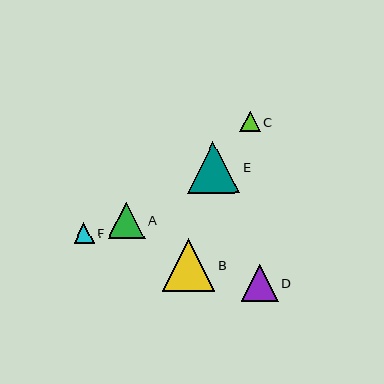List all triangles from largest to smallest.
From largest to smallest: B, E, D, A, F, C.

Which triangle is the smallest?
Triangle C is the smallest with a size of approximately 20 pixels.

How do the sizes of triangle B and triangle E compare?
Triangle B and triangle E are approximately the same size.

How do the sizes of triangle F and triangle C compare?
Triangle F and triangle C are approximately the same size.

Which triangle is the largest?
Triangle B is the largest with a size of approximately 52 pixels.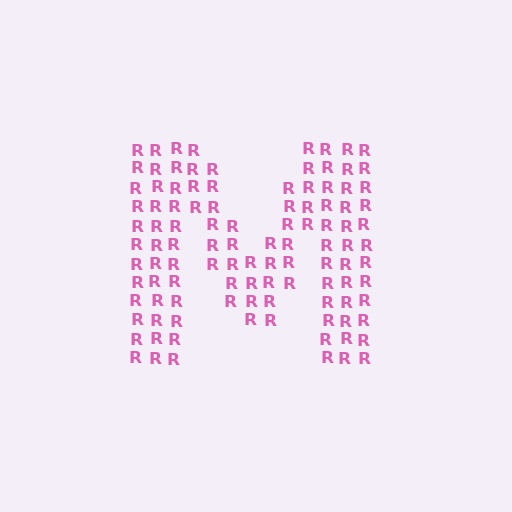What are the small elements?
The small elements are letter R's.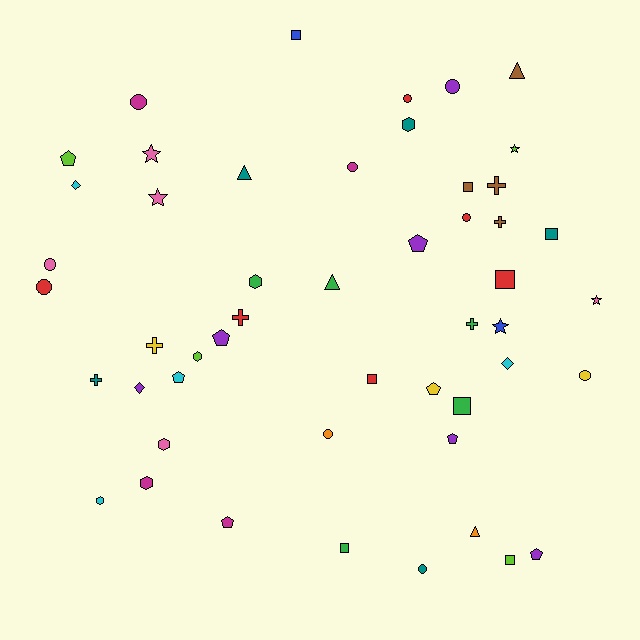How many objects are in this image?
There are 50 objects.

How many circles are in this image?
There are 10 circles.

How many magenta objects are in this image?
There are 4 magenta objects.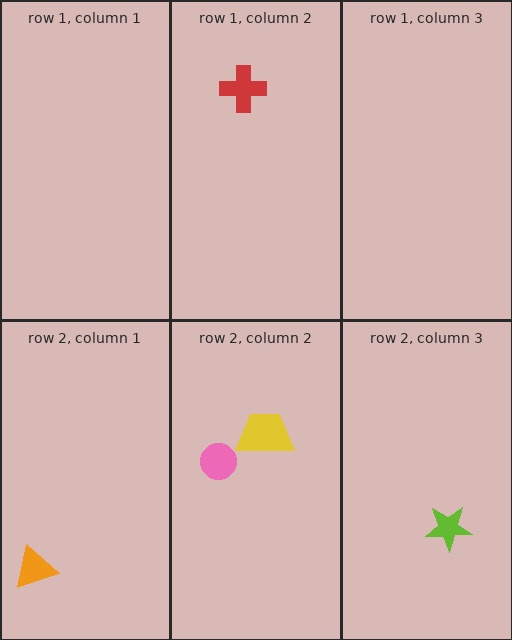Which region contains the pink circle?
The row 2, column 2 region.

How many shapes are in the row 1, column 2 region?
1.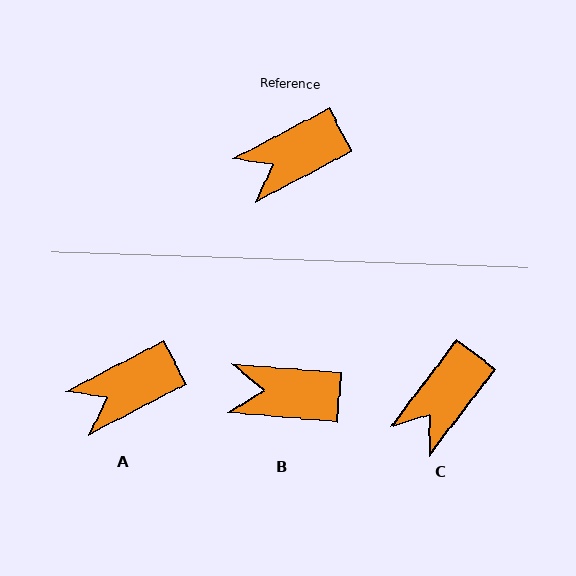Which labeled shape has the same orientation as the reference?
A.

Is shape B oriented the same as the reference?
No, it is off by about 32 degrees.